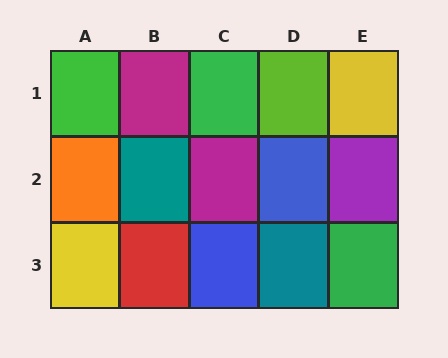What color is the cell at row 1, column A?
Green.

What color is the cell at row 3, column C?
Blue.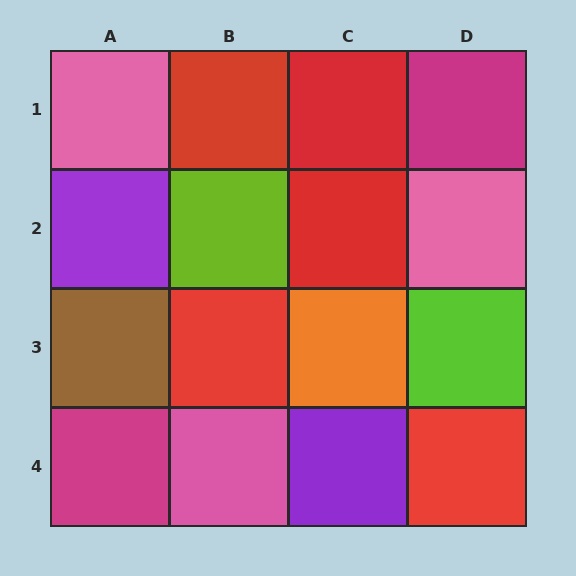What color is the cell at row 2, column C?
Red.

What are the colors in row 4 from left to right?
Magenta, pink, purple, red.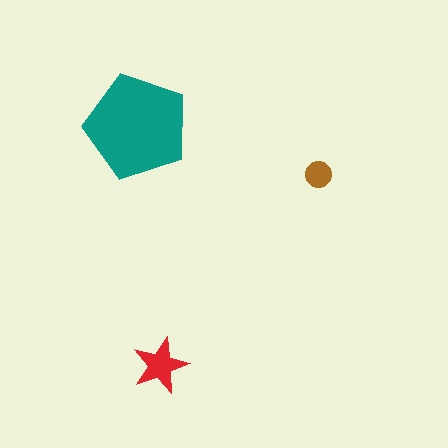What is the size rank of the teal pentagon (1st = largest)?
1st.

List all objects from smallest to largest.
The brown circle, the red star, the teal pentagon.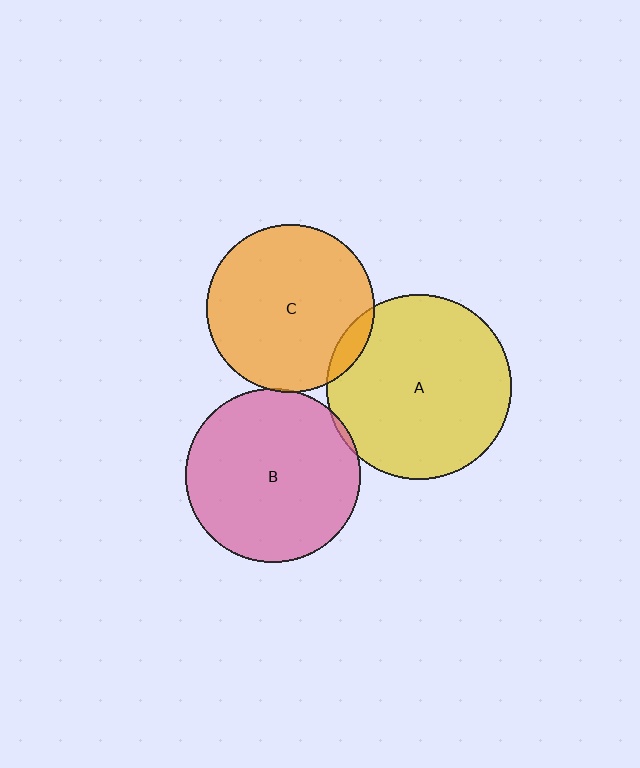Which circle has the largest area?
Circle A (yellow).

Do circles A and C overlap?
Yes.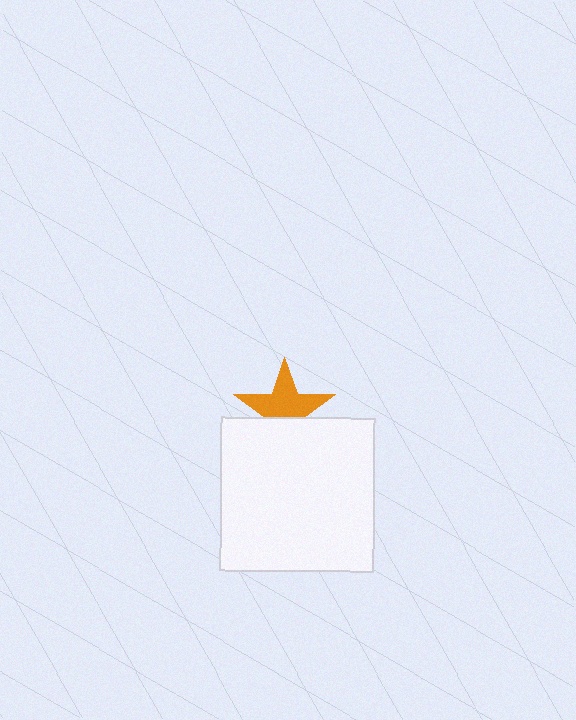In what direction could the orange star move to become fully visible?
The orange star could move up. That would shift it out from behind the white square entirely.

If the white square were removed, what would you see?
You would see the complete orange star.